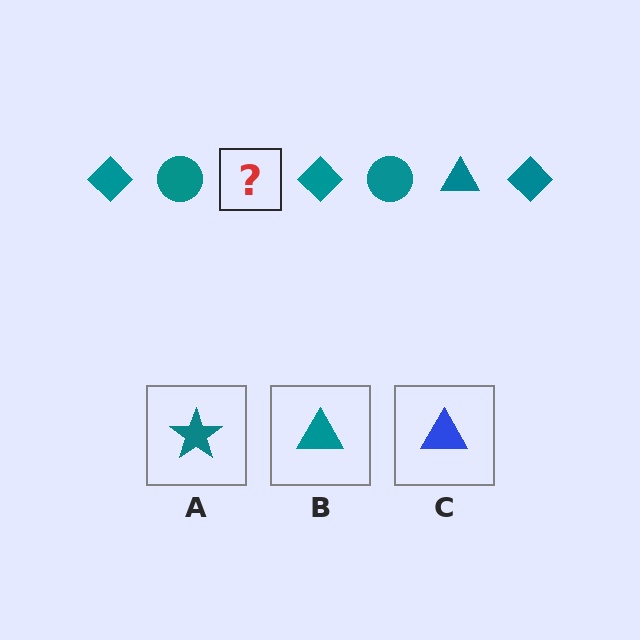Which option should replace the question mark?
Option B.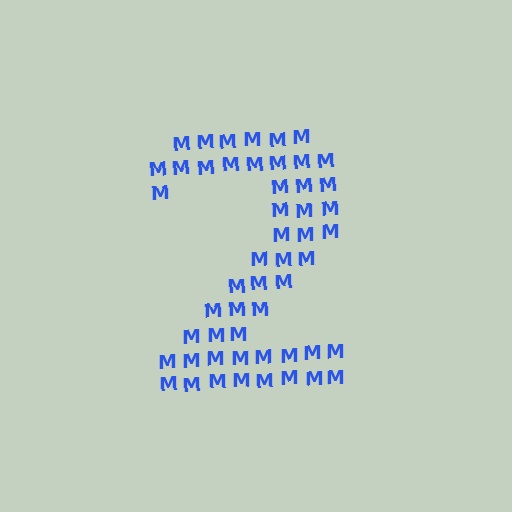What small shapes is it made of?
It is made of small letter M's.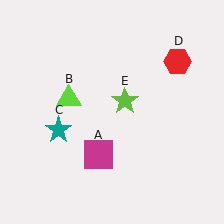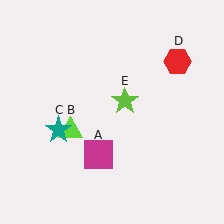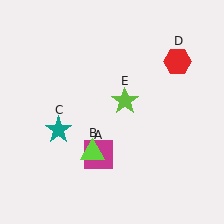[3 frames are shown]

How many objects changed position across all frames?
1 object changed position: lime triangle (object B).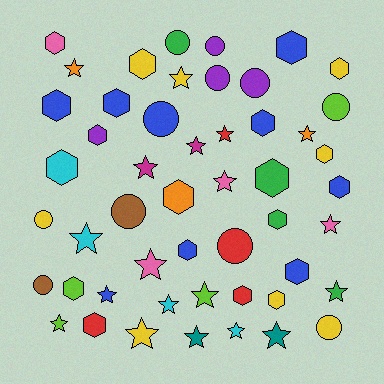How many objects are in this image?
There are 50 objects.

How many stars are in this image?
There are 19 stars.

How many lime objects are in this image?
There are 4 lime objects.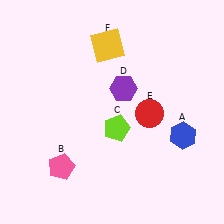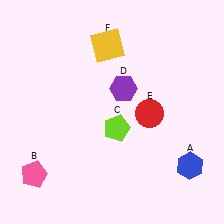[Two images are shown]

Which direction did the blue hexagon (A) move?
The blue hexagon (A) moved down.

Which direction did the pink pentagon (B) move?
The pink pentagon (B) moved left.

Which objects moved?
The objects that moved are: the blue hexagon (A), the pink pentagon (B).